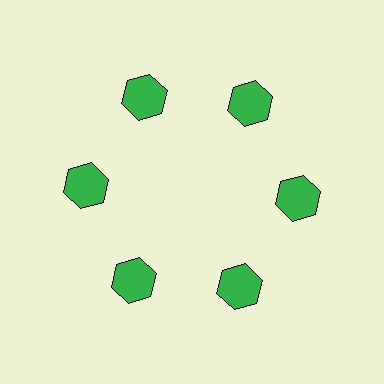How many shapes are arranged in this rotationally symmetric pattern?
There are 6 shapes, arranged in 6 groups of 1.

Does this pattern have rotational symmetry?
Yes, this pattern has 6-fold rotational symmetry. It looks the same after rotating 60 degrees around the center.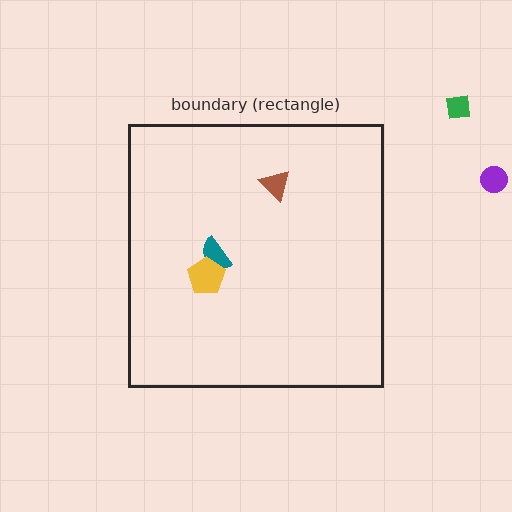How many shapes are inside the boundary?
3 inside, 2 outside.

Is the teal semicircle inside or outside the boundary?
Inside.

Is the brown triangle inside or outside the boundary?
Inside.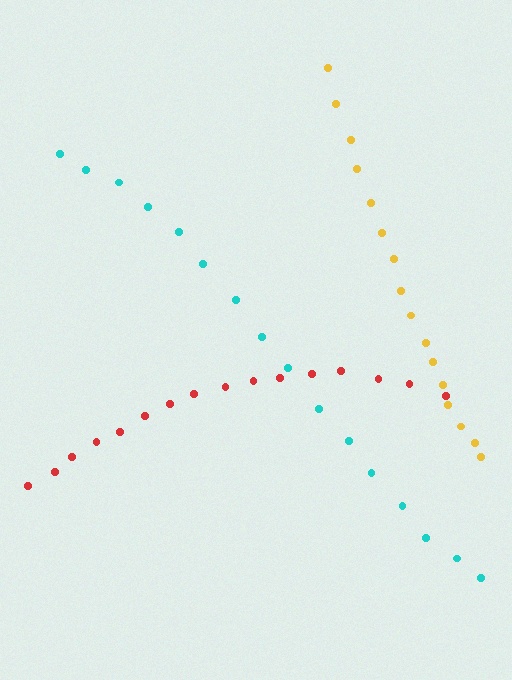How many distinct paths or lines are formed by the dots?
There are 3 distinct paths.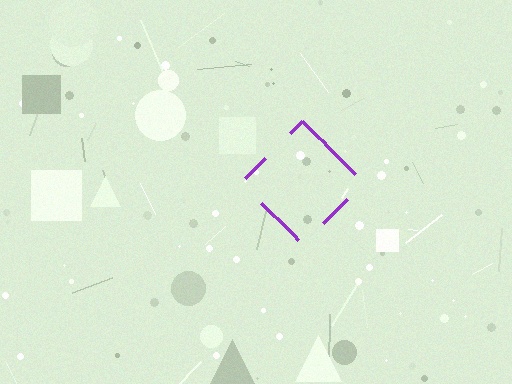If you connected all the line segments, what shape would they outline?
They would outline a diamond.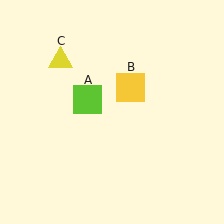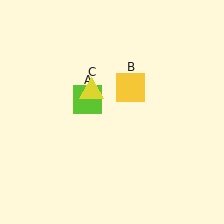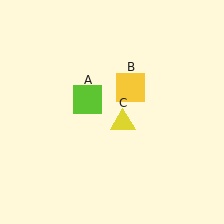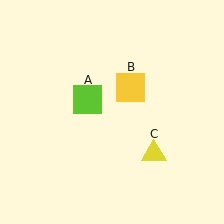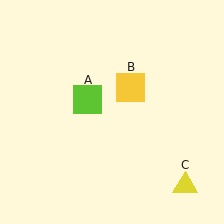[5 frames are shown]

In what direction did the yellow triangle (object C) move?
The yellow triangle (object C) moved down and to the right.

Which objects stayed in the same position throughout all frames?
Lime square (object A) and yellow square (object B) remained stationary.